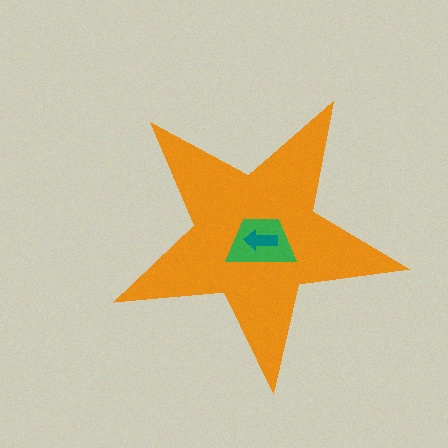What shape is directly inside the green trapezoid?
The teal arrow.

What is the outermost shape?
The orange star.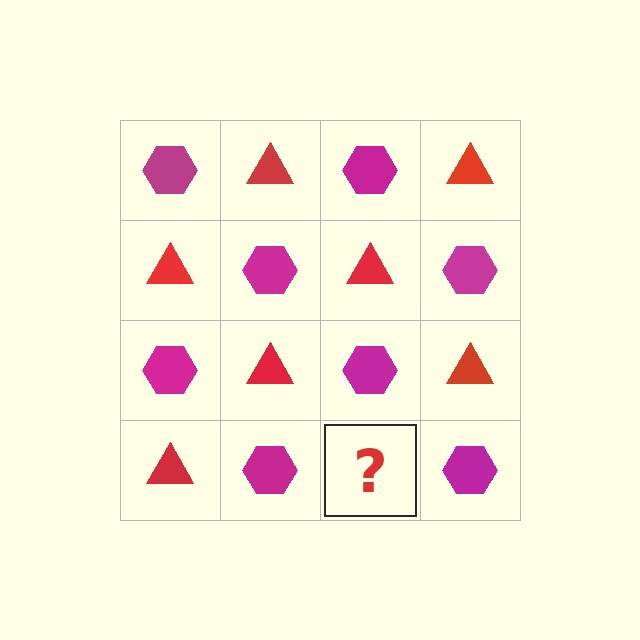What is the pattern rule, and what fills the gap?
The rule is that it alternates magenta hexagon and red triangle in a checkerboard pattern. The gap should be filled with a red triangle.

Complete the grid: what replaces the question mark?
The question mark should be replaced with a red triangle.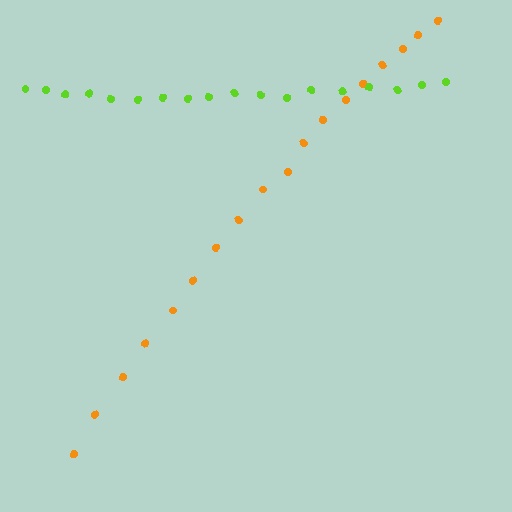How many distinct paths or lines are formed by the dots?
There are 2 distinct paths.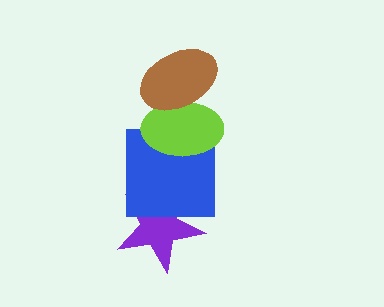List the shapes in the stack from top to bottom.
From top to bottom: the brown ellipse, the lime ellipse, the blue square, the purple star.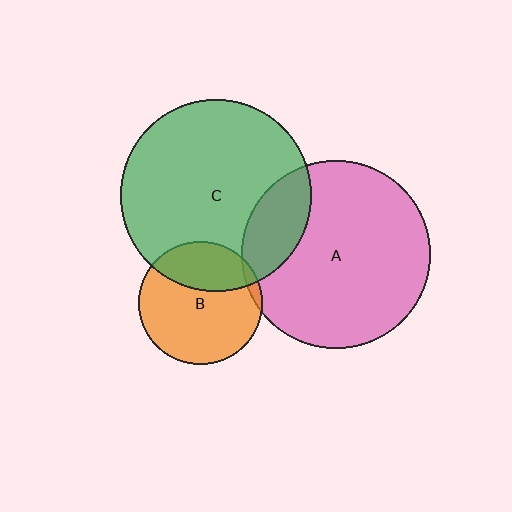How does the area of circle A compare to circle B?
Approximately 2.3 times.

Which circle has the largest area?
Circle C (green).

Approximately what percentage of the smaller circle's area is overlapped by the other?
Approximately 5%.